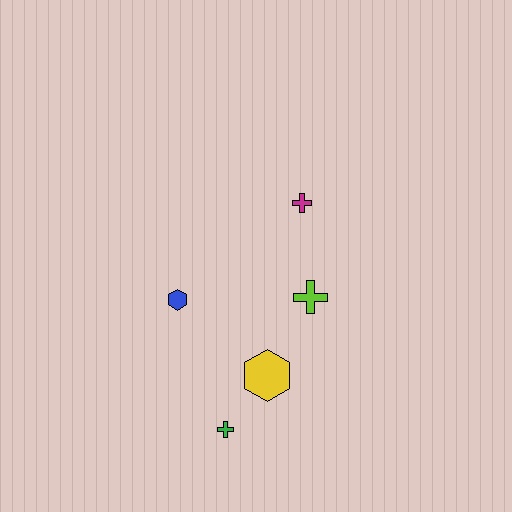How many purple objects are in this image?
There are no purple objects.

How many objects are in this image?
There are 5 objects.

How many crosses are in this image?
There are 3 crosses.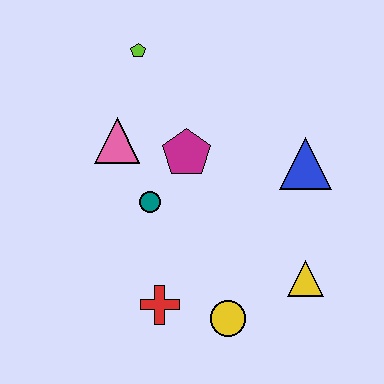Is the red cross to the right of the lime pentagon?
Yes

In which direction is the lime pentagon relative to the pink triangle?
The lime pentagon is above the pink triangle.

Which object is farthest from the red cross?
The lime pentagon is farthest from the red cross.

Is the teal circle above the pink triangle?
No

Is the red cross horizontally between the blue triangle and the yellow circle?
No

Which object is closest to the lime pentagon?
The pink triangle is closest to the lime pentagon.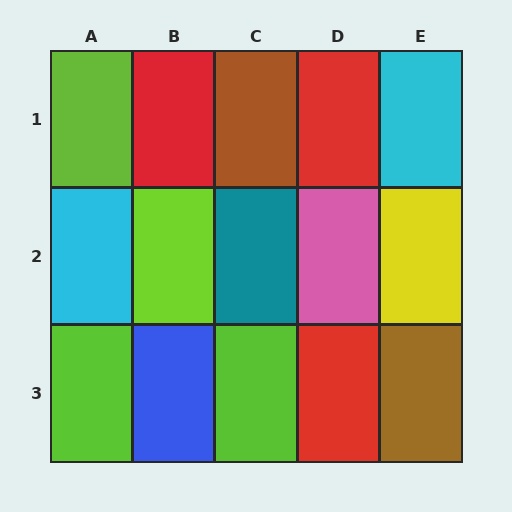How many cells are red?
3 cells are red.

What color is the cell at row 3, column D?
Red.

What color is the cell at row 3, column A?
Lime.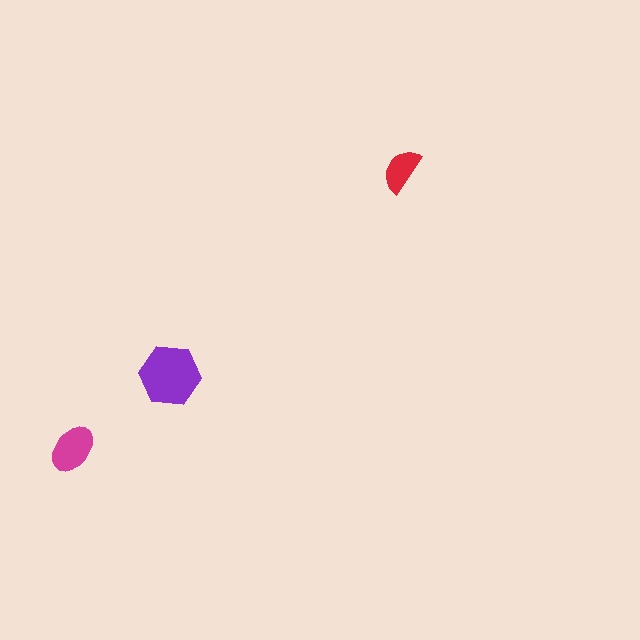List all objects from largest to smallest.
The purple hexagon, the magenta ellipse, the red semicircle.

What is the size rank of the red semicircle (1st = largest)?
3rd.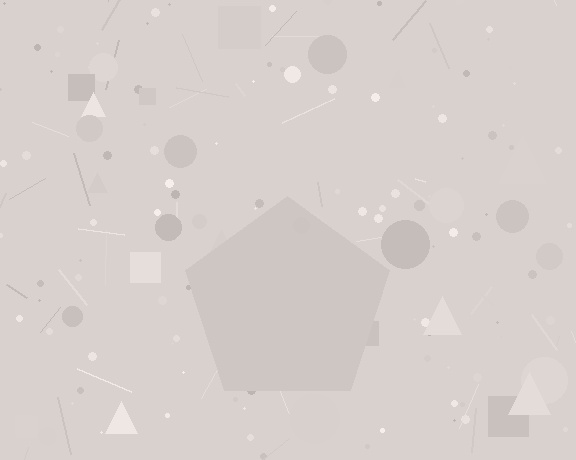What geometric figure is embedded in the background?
A pentagon is embedded in the background.